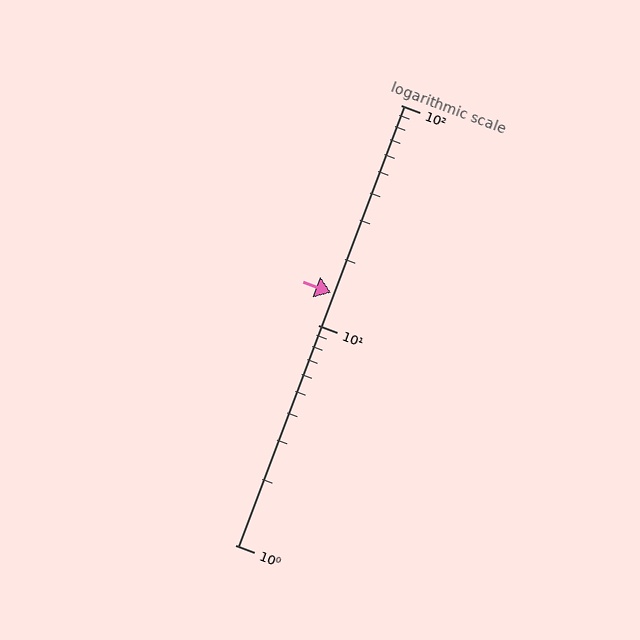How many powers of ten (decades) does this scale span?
The scale spans 2 decades, from 1 to 100.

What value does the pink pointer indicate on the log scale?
The pointer indicates approximately 14.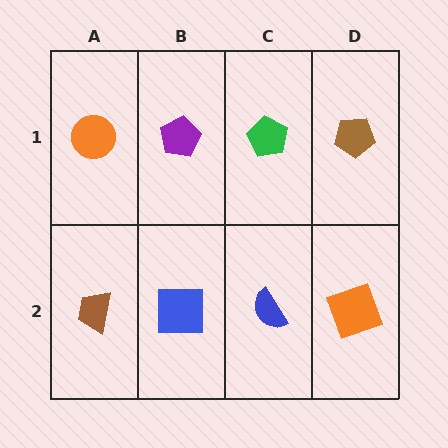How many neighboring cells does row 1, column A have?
2.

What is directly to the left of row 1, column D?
A green pentagon.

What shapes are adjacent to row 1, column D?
An orange square (row 2, column D), a green pentagon (row 1, column C).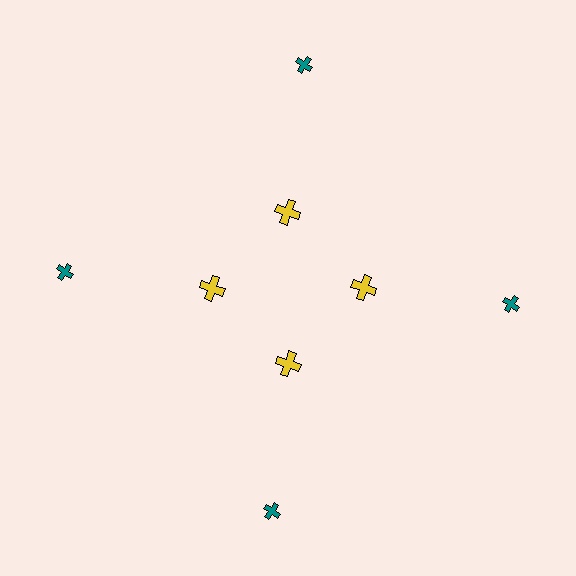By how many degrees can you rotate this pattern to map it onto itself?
The pattern maps onto itself every 90 degrees of rotation.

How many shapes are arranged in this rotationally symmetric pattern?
There are 8 shapes, arranged in 4 groups of 2.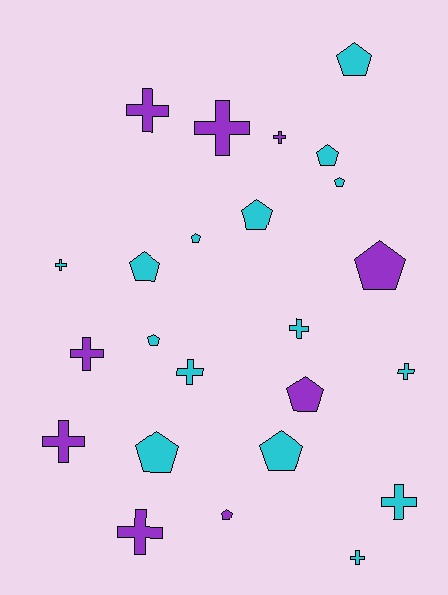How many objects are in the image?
There are 24 objects.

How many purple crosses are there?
There are 6 purple crosses.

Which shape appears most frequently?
Pentagon, with 12 objects.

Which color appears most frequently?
Cyan, with 15 objects.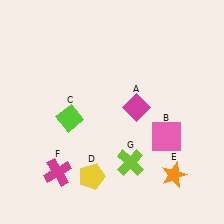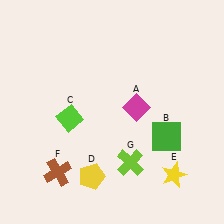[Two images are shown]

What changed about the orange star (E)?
In Image 1, E is orange. In Image 2, it changed to yellow.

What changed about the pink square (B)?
In Image 1, B is pink. In Image 2, it changed to green.